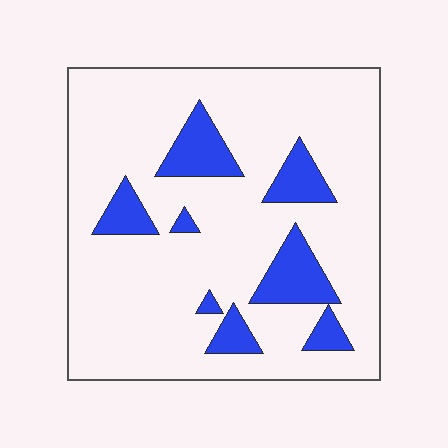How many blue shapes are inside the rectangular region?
8.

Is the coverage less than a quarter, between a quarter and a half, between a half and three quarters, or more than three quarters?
Less than a quarter.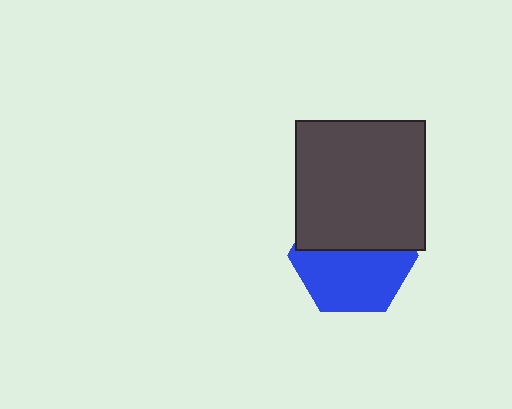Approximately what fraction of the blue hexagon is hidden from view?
Roughly 46% of the blue hexagon is hidden behind the dark gray square.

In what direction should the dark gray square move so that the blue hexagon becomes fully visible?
The dark gray square should move up. That is the shortest direction to clear the overlap and leave the blue hexagon fully visible.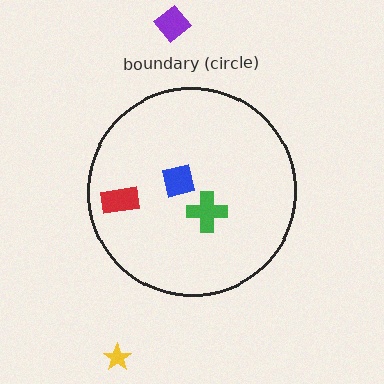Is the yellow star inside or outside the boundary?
Outside.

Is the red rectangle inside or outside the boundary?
Inside.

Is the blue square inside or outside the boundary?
Inside.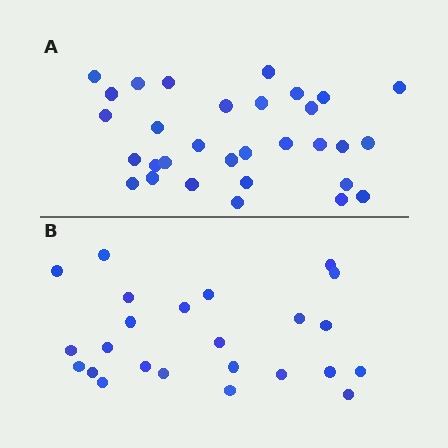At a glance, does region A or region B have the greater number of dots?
Region A (the top region) has more dots.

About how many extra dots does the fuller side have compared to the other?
Region A has roughly 8 or so more dots than region B.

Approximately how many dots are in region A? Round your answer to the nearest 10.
About 30 dots. (The exact count is 31, which rounds to 30.)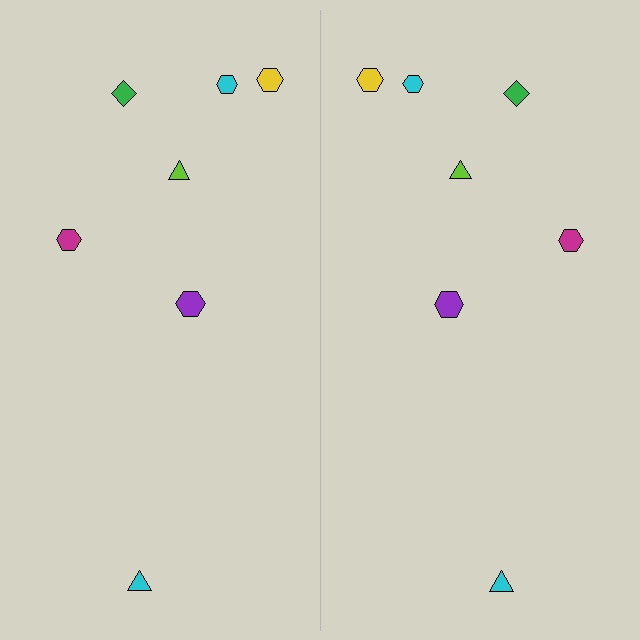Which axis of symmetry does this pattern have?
The pattern has a vertical axis of symmetry running through the center of the image.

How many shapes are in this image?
There are 14 shapes in this image.